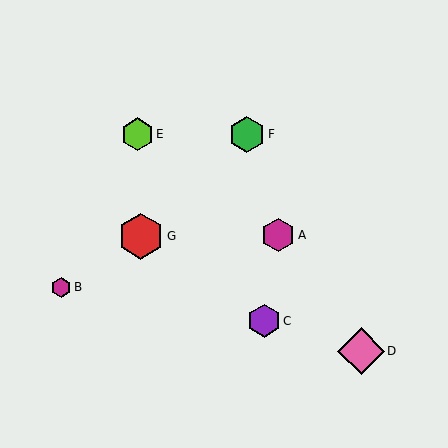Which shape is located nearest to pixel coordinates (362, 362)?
The pink diamond (labeled D) at (361, 351) is nearest to that location.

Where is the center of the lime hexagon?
The center of the lime hexagon is at (137, 134).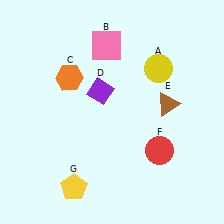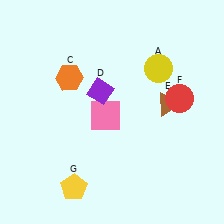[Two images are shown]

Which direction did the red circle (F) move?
The red circle (F) moved up.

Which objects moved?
The objects that moved are: the pink square (B), the red circle (F).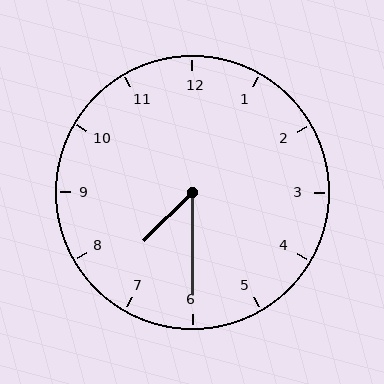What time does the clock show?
7:30.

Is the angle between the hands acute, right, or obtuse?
It is acute.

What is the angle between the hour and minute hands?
Approximately 45 degrees.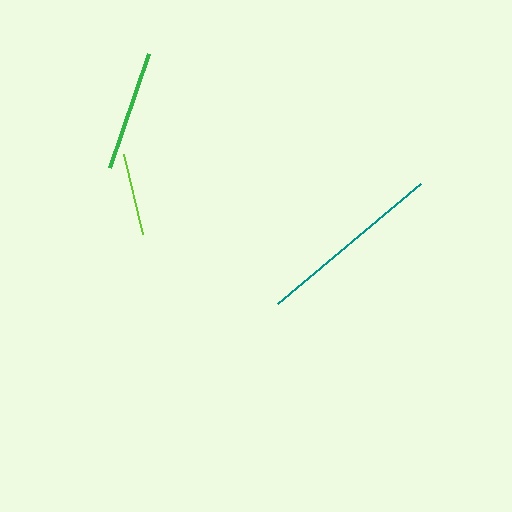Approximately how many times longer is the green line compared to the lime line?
The green line is approximately 1.5 times the length of the lime line.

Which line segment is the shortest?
The lime line is the shortest at approximately 82 pixels.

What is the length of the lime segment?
The lime segment is approximately 82 pixels long.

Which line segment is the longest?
The teal line is the longest at approximately 187 pixels.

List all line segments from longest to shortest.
From longest to shortest: teal, green, lime.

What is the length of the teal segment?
The teal segment is approximately 187 pixels long.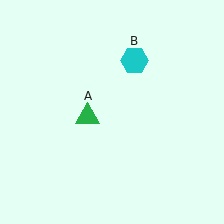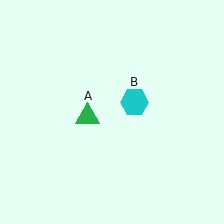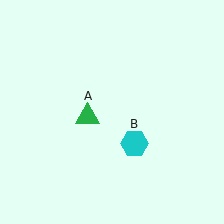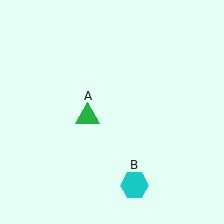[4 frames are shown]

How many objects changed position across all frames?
1 object changed position: cyan hexagon (object B).